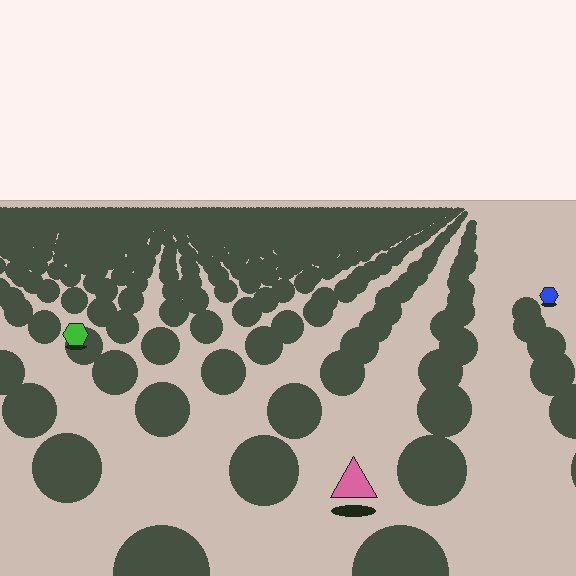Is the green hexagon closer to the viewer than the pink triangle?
No. The pink triangle is closer — you can tell from the texture gradient: the ground texture is coarser near it.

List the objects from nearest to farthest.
From nearest to farthest: the pink triangle, the green hexagon, the blue hexagon.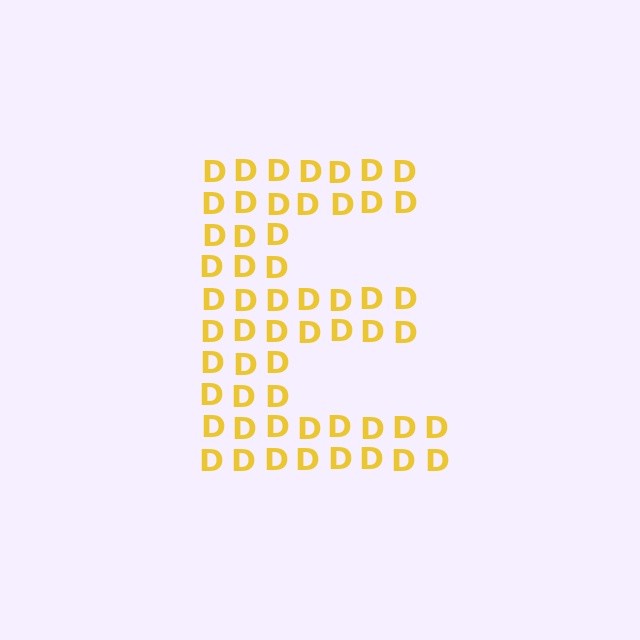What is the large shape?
The large shape is the letter E.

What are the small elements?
The small elements are letter D's.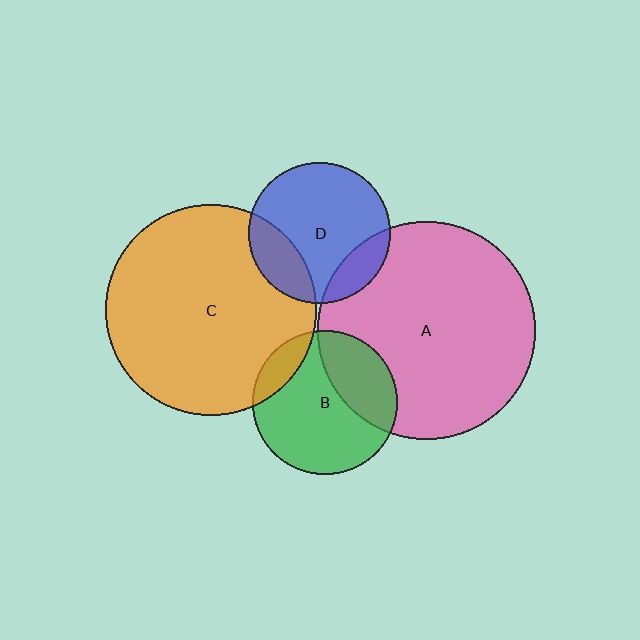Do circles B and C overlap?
Yes.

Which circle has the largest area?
Circle A (pink).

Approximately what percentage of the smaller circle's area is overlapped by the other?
Approximately 10%.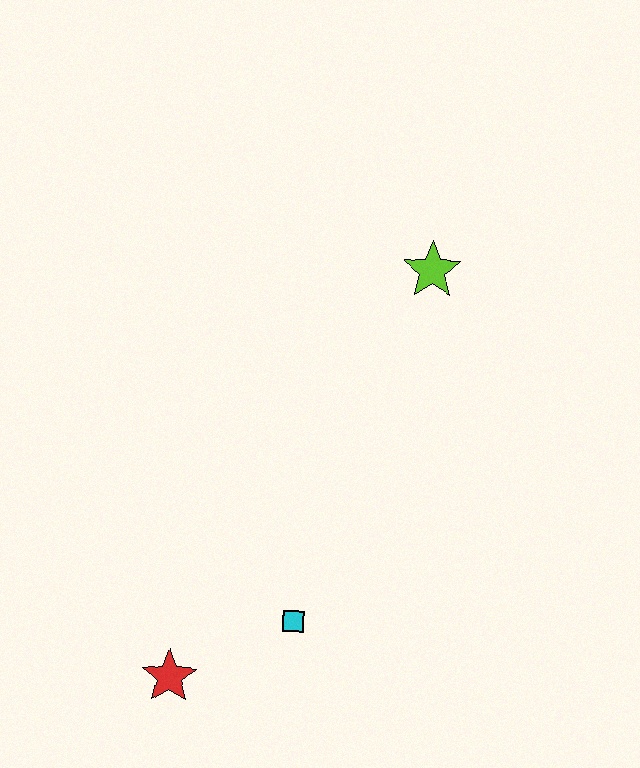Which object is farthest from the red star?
The lime star is farthest from the red star.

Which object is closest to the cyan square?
The red star is closest to the cyan square.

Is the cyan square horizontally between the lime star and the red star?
Yes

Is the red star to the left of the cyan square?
Yes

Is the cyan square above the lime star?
No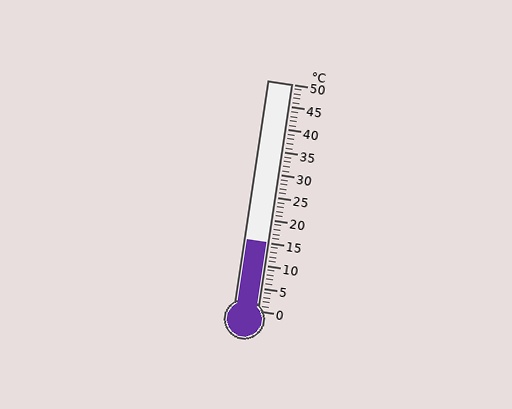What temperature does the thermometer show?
The thermometer shows approximately 15°C.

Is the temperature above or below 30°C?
The temperature is below 30°C.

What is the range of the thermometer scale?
The thermometer scale ranges from 0°C to 50°C.